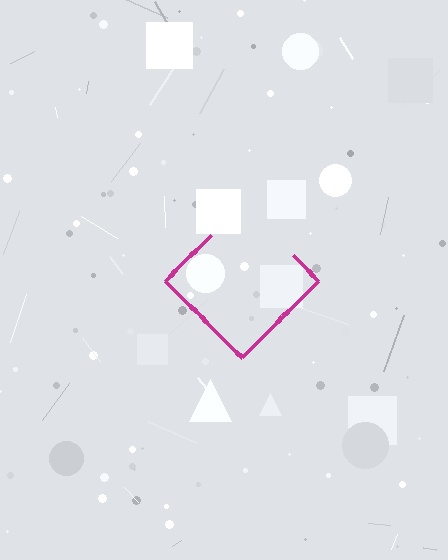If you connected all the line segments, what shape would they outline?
They would outline a diamond.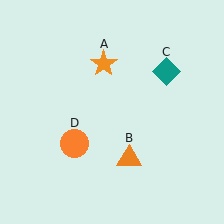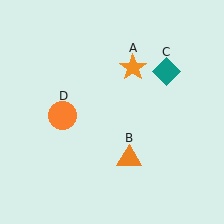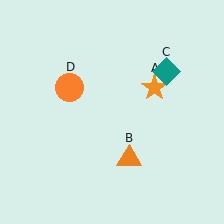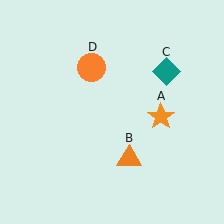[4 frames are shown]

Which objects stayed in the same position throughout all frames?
Orange triangle (object B) and teal diamond (object C) remained stationary.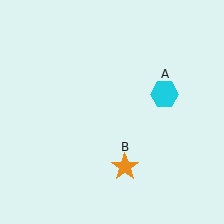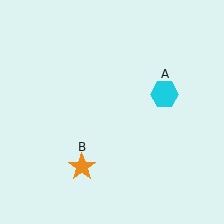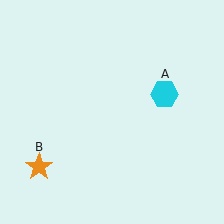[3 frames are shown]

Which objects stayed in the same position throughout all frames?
Cyan hexagon (object A) remained stationary.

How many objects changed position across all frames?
1 object changed position: orange star (object B).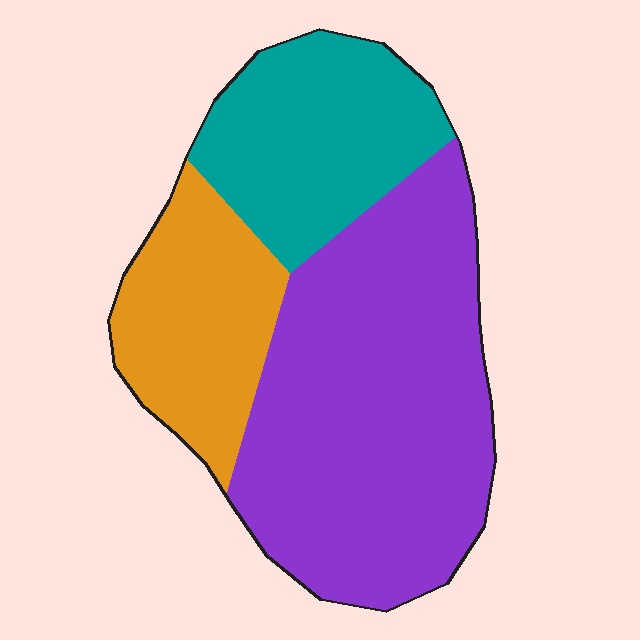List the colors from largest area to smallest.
From largest to smallest: purple, teal, orange.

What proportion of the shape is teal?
Teal covers about 25% of the shape.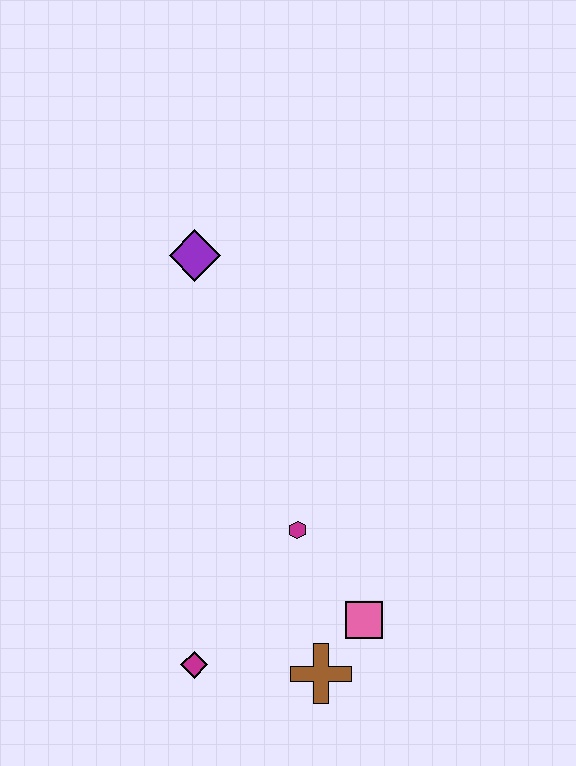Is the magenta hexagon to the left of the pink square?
Yes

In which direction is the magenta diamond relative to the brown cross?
The magenta diamond is to the left of the brown cross.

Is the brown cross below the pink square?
Yes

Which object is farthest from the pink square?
The purple diamond is farthest from the pink square.